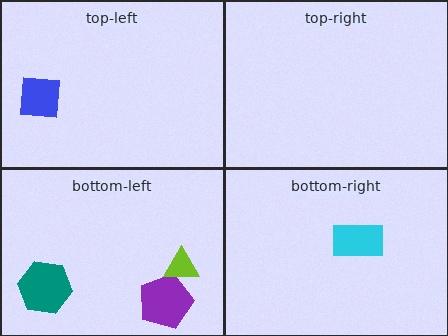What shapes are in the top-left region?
The blue square.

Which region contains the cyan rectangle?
The bottom-right region.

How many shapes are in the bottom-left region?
3.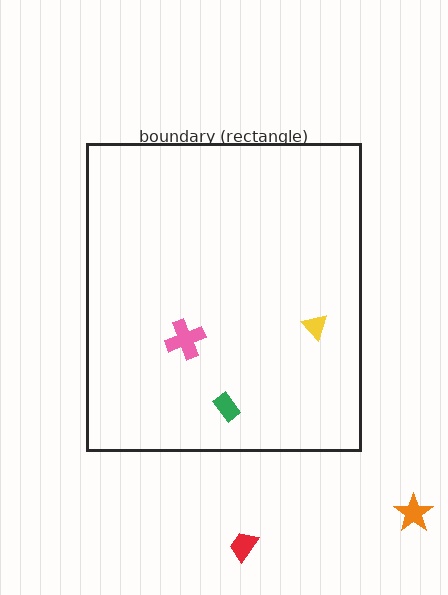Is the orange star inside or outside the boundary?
Outside.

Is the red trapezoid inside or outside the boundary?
Outside.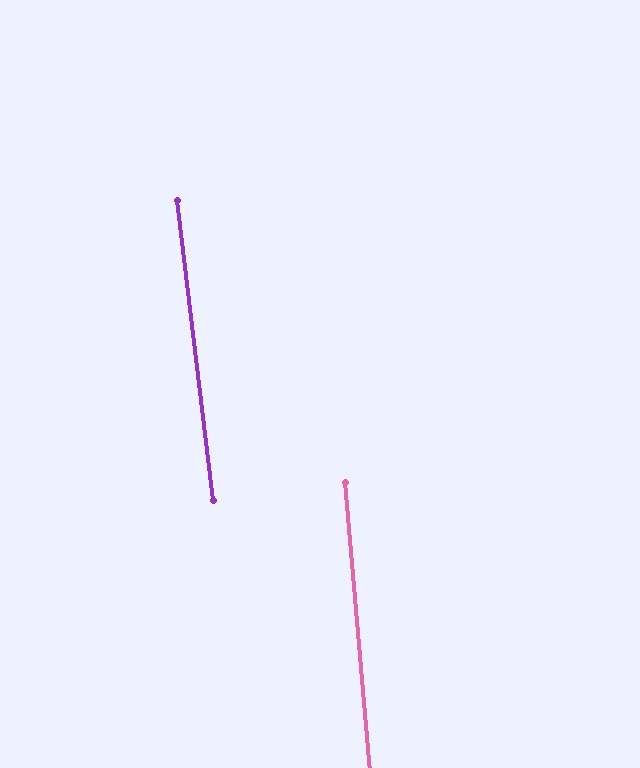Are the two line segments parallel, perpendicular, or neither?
Parallel — their directions differ by only 2.0°.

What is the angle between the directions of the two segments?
Approximately 2 degrees.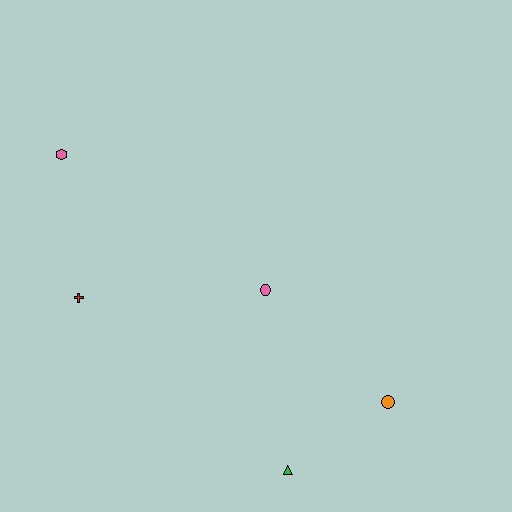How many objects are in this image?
There are 5 objects.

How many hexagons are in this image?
There is 1 hexagon.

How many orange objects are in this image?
There is 1 orange object.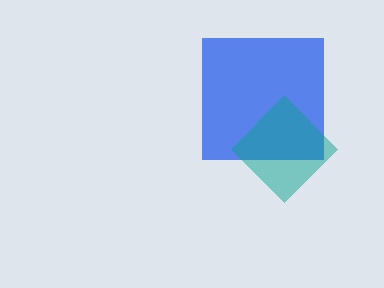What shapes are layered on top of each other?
The layered shapes are: a blue square, a teal diamond.